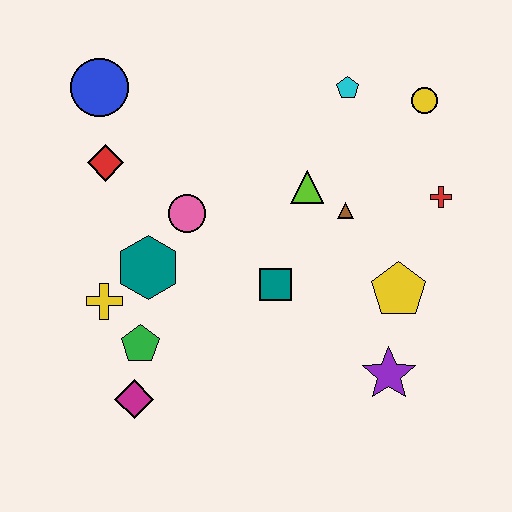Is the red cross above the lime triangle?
No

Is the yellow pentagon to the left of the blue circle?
No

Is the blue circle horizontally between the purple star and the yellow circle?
No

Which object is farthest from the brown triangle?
The magenta diamond is farthest from the brown triangle.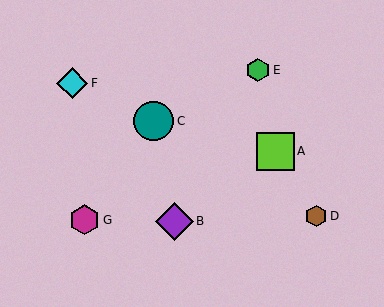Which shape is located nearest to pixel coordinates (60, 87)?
The cyan diamond (labeled F) at (72, 83) is nearest to that location.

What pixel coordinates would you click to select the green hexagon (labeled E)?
Click at (258, 70) to select the green hexagon E.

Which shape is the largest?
The teal circle (labeled C) is the largest.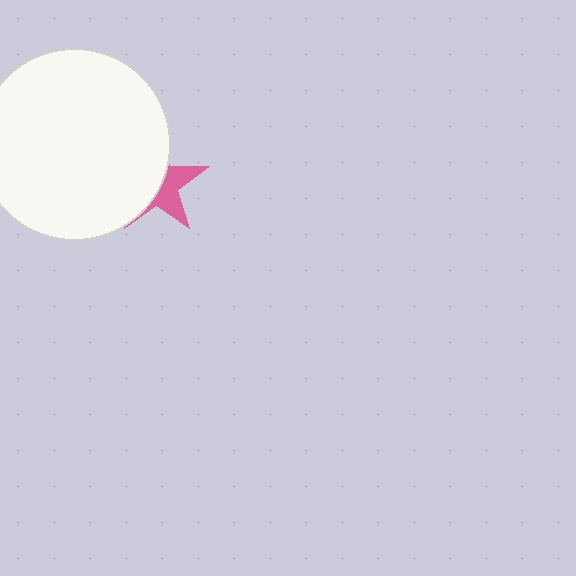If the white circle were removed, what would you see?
You would see the complete pink star.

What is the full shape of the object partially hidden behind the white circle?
The partially hidden object is a pink star.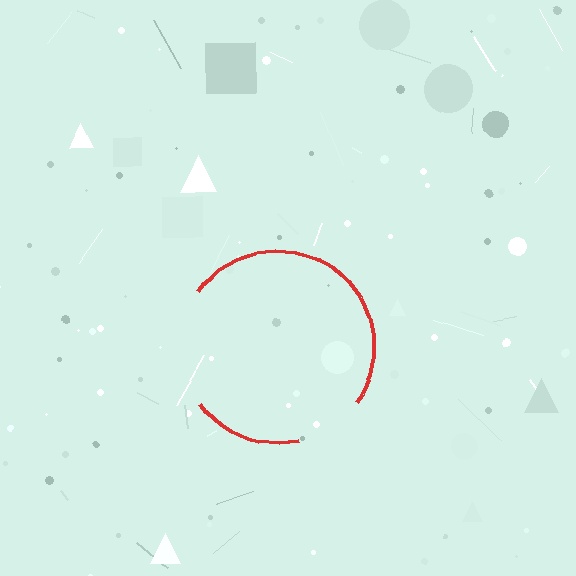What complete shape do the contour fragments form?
The contour fragments form a circle.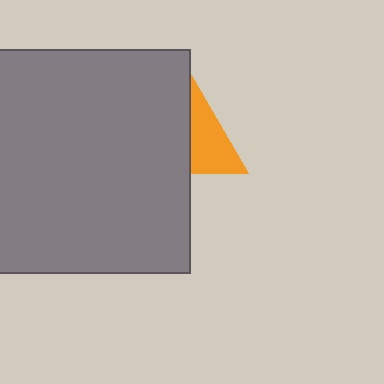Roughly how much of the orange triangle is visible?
A small part of it is visible (roughly 35%).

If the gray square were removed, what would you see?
You would see the complete orange triangle.